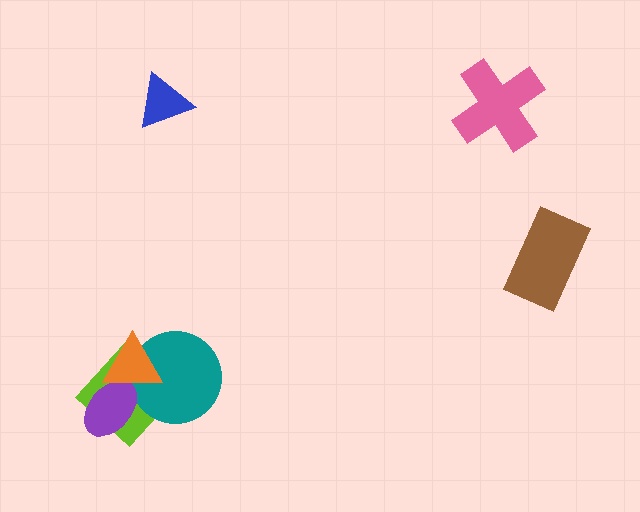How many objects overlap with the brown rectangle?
0 objects overlap with the brown rectangle.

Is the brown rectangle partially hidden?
No, no other shape covers it.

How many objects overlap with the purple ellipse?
2 objects overlap with the purple ellipse.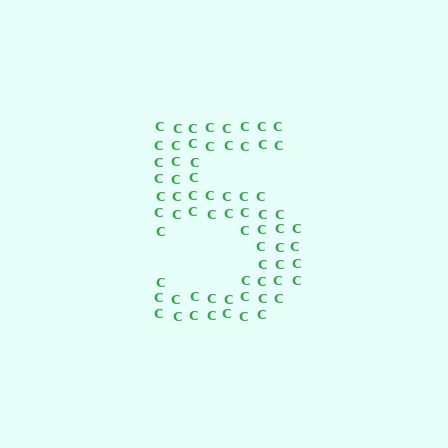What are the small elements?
The small elements are letter C's.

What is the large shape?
The large shape is the digit 5.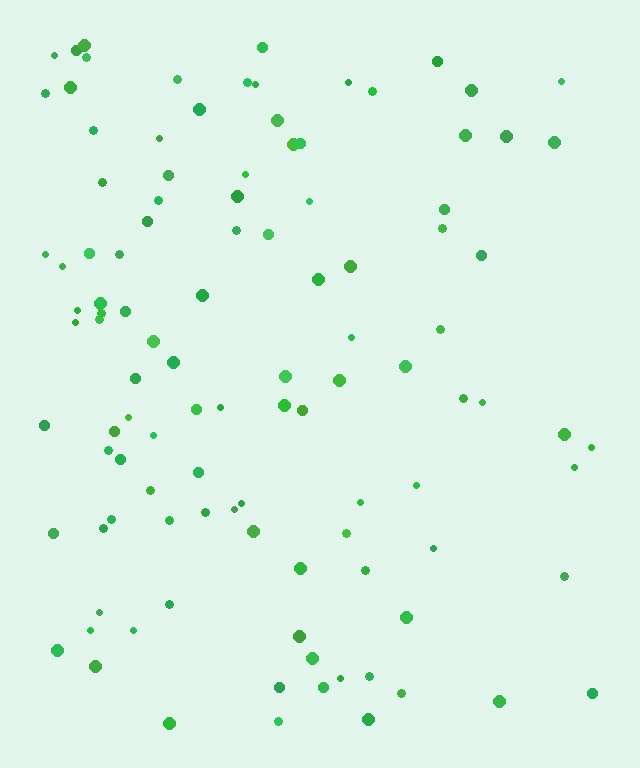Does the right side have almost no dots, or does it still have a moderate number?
Still a moderate number, just noticeably fewer than the left.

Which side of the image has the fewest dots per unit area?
The right.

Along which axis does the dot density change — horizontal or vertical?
Horizontal.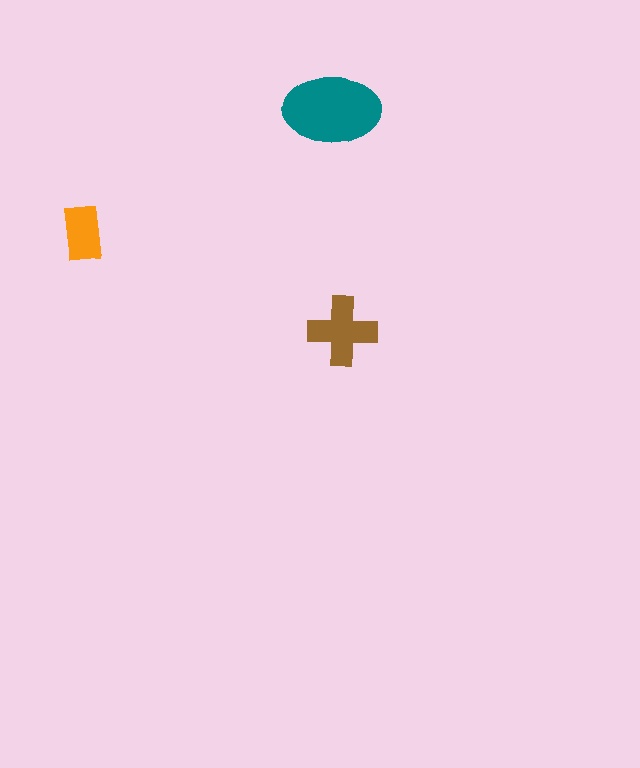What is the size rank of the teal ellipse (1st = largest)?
1st.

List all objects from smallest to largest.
The orange rectangle, the brown cross, the teal ellipse.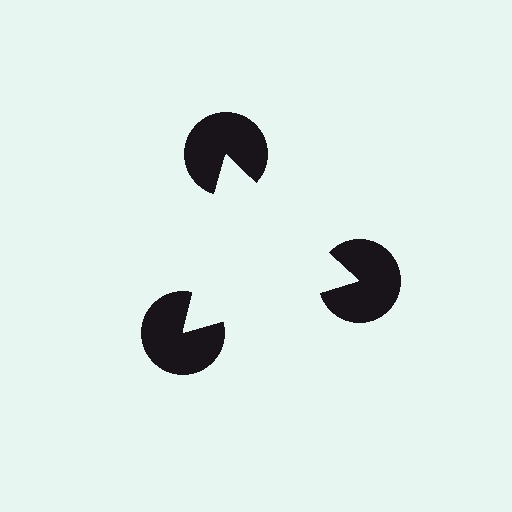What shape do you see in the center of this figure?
An illusory triangle — its edges are inferred from the aligned wedge cuts in the pac-man discs, not physically drawn.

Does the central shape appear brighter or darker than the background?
It typically appears slightly brighter than the background, even though no actual brightness change is drawn.